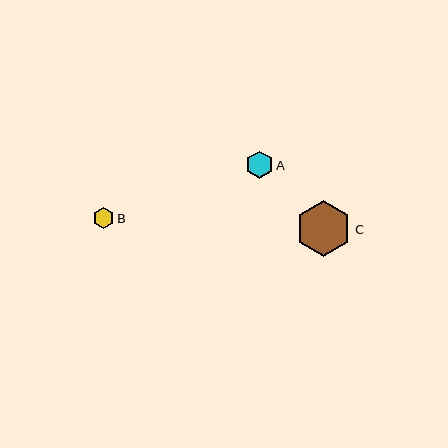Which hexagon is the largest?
Hexagon C is the largest with a size of approximately 56 pixels.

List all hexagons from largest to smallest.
From largest to smallest: C, A, B.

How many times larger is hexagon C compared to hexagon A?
Hexagon C is approximately 2.1 times the size of hexagon A.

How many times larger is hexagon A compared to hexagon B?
Hexagon A is approximately 1.3 times the size of hexagon B.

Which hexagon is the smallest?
Hexagon B is the smallest with a size of approximately 21 pixels.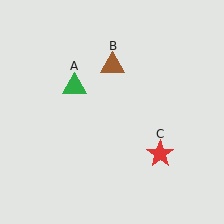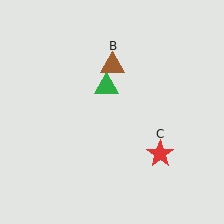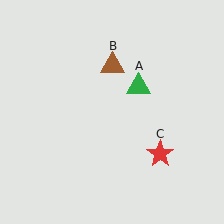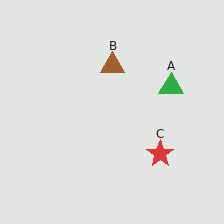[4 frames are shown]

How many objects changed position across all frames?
1 object changed position: green triangle (object A).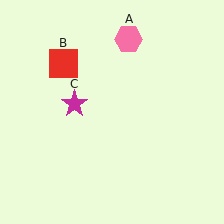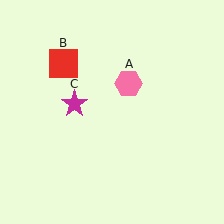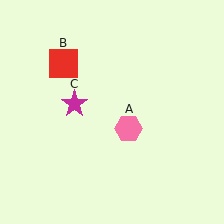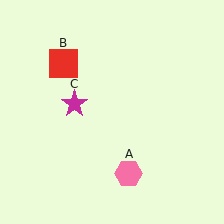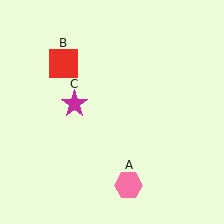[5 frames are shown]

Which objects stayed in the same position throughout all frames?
Red square (object B) and magenta star (object C) remained stationary.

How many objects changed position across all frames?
1 object changed position: pink hexagon (object A).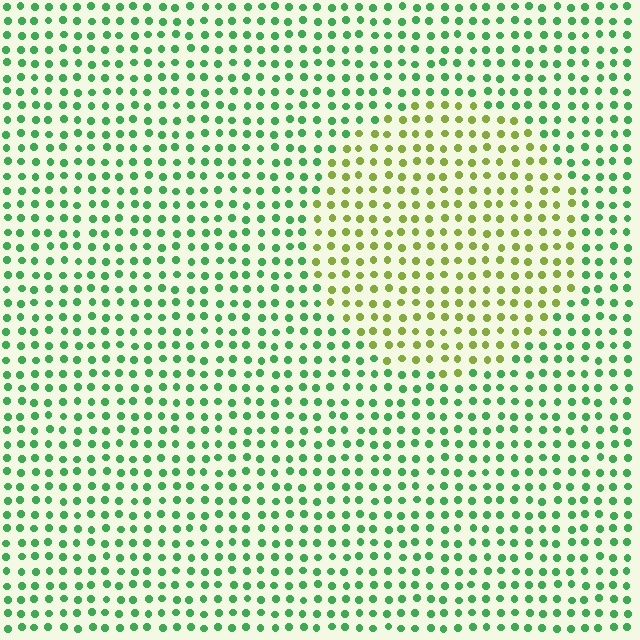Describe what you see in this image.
The image is filled with small green elements in a uniform arrangement. A circle-shaped region is visible where the elements are tinted to a slightly different hue, forming a subtle color boundary.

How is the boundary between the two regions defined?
The boundary is defined purely by a slight shift in hue (about 50 degrees). Spacing, size, and orientation are identical on both sides.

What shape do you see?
I see a circle.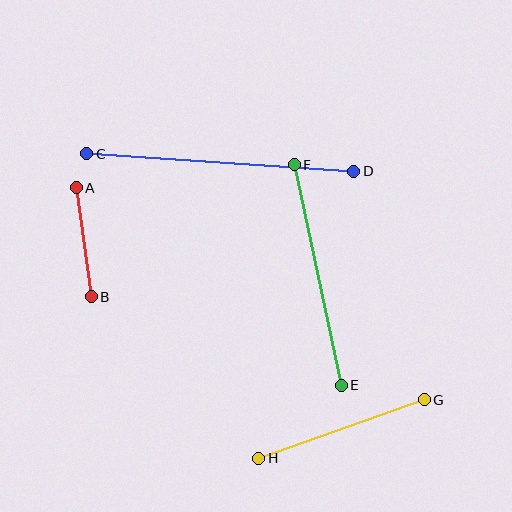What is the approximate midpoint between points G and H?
The midpoint is at approximately (341, 429) pixels.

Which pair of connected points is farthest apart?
Points C and D are farthest apart.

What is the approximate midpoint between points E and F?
The midpoint is at approximately (318, 275) pixels.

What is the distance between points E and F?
The distance is approximately 225 pixels.